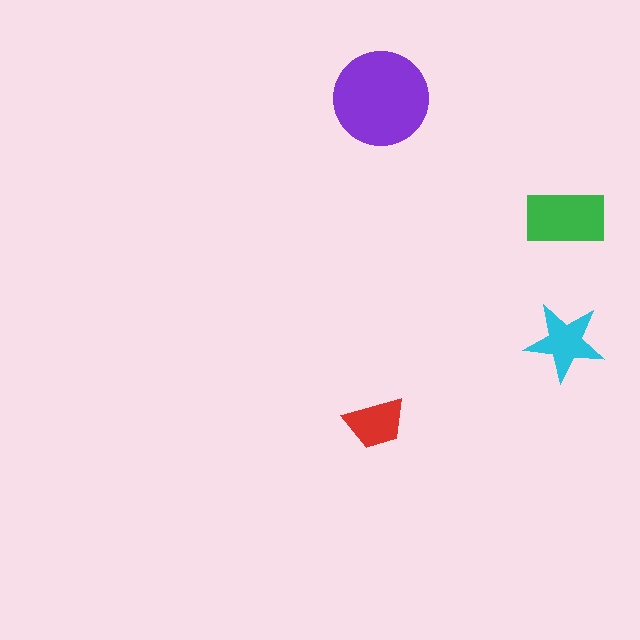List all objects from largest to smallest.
The purple circle, the green rectangle, the cyan star, the red trapezoid.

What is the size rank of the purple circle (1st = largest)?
1st.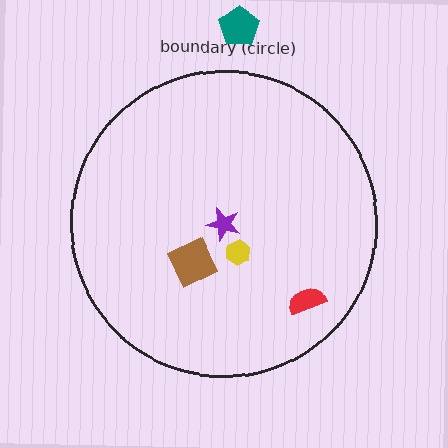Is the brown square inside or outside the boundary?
Inside.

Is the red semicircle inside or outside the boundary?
Inside.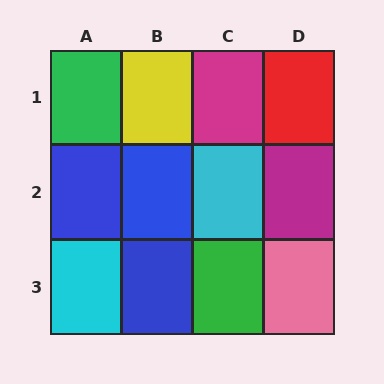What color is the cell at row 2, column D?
Magenta.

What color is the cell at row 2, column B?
Blue.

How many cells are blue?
3 cells are blue.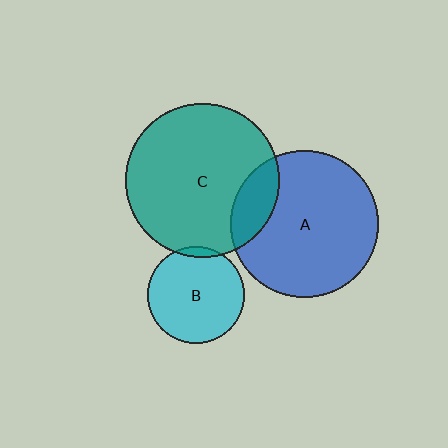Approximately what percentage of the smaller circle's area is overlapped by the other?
Approximately 5%.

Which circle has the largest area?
Circle C (teal).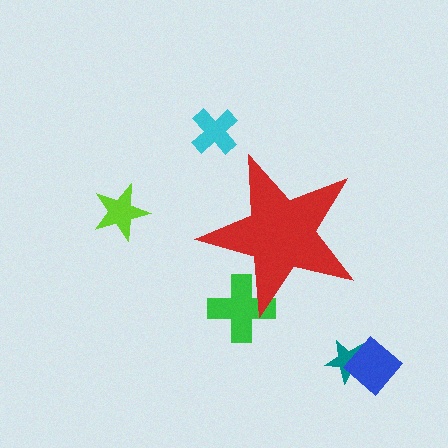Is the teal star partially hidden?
No, the teal star is fully visible.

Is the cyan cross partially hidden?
No, the cyan cross is fully visible.